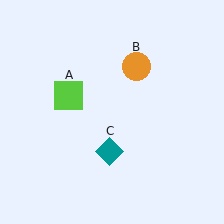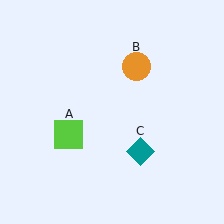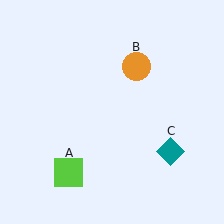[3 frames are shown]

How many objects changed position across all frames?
2 objects changed position: lime square (object A), teal diamond (object C).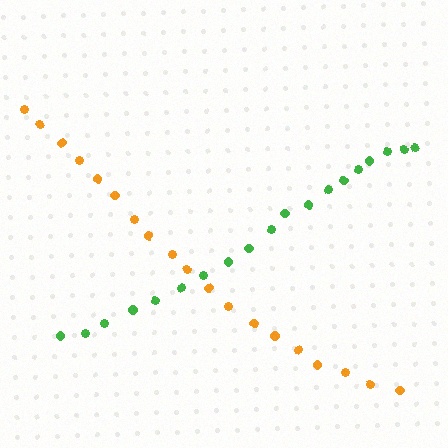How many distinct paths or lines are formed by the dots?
There are 2 distinct paths.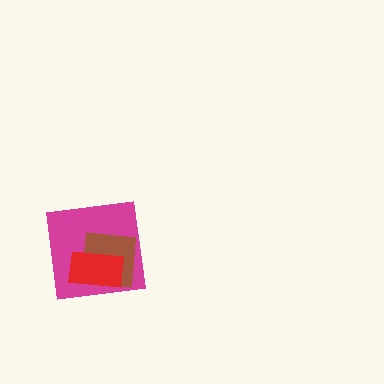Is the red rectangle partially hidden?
No, no other shape covers it.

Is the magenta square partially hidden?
Yes, it is partially covered by another shape.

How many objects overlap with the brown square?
2 objects overlap with the brown square.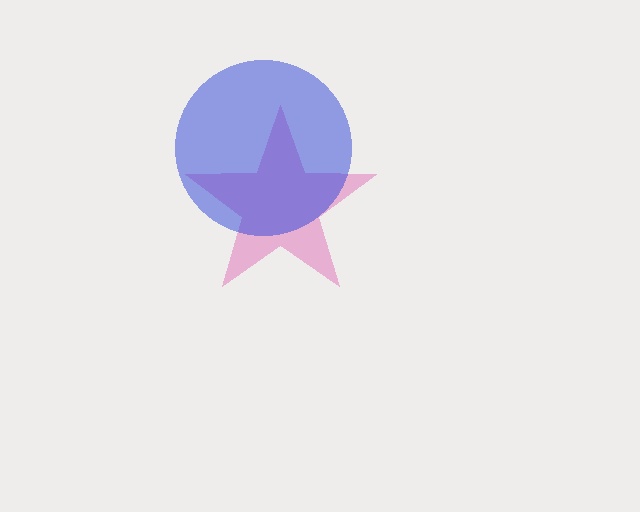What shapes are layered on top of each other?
The layered shapes are: a pink star, a blue circle.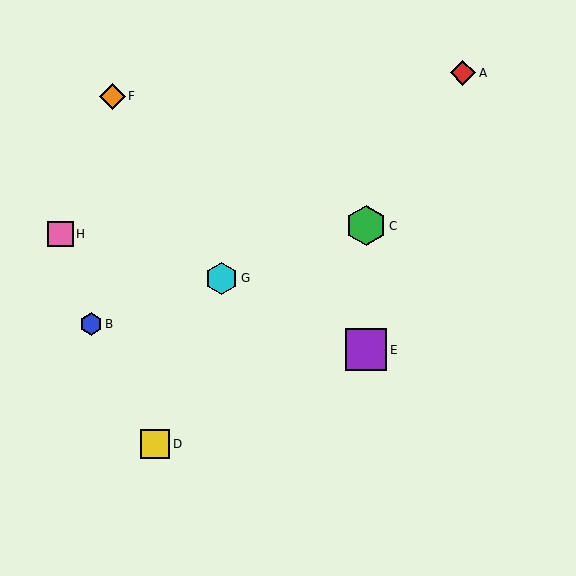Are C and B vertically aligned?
No, C is at x≈366 and B is at x≈91.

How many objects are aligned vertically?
2 objects (C, E) are aligned vertically.